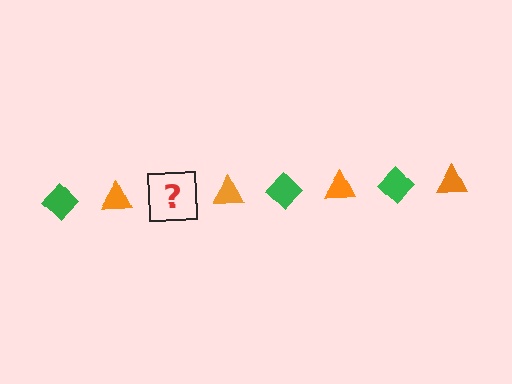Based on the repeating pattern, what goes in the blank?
The blank should be a green diamond.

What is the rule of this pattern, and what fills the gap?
The rule is that the pattern alternates between green diamond and orange triangle. The gap should be filled with a green diamond.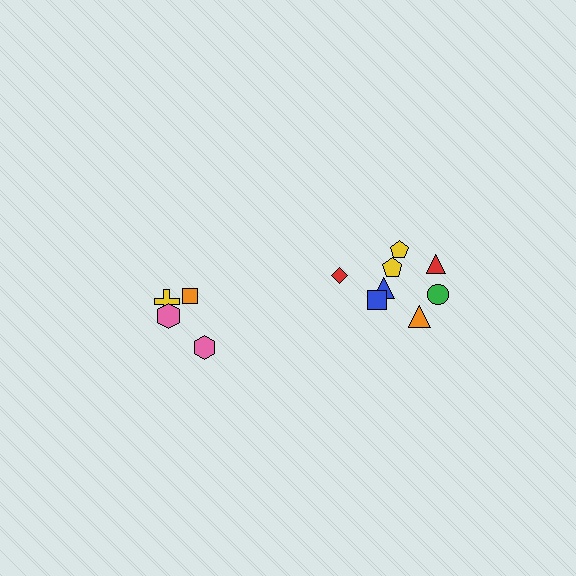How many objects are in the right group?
There are 8 objects.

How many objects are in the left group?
There are 4 objects.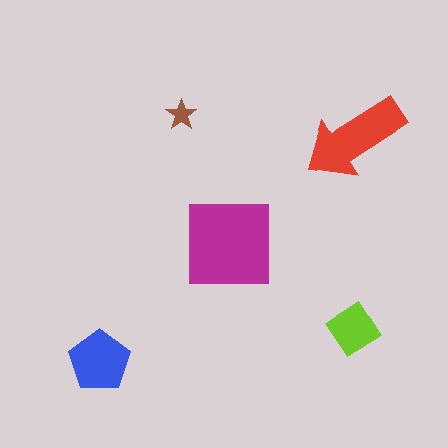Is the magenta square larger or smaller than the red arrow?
Larger.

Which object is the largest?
The magenta square.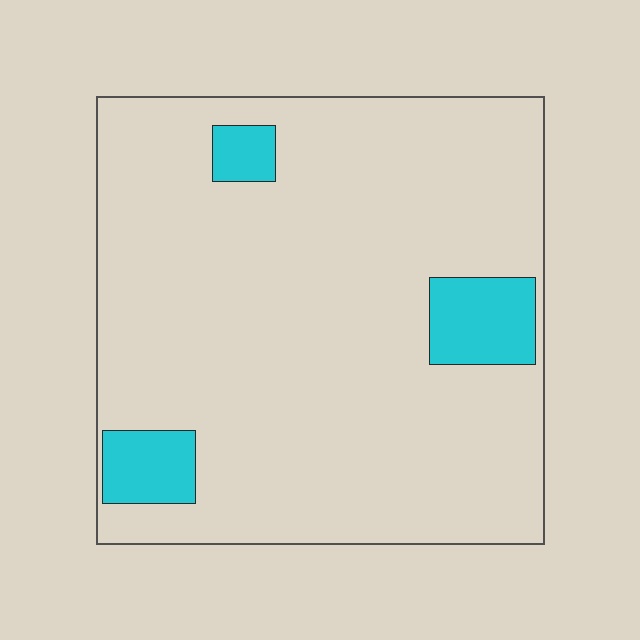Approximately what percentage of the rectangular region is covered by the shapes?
Approximately 10%.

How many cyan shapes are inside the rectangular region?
3.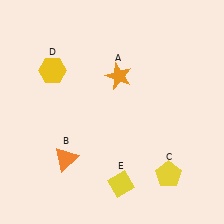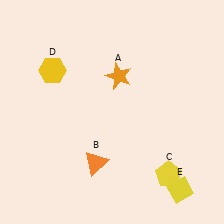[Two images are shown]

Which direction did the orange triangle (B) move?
The orange triangle (B) moved right.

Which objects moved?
The objects that moved are: the orange triangle (B), the yellow diamond (E).